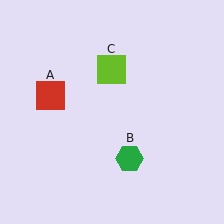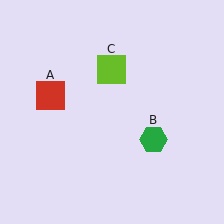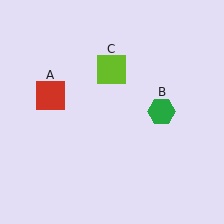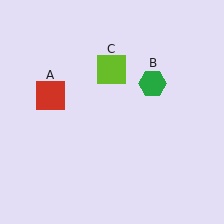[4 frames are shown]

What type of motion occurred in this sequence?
The green hexagon (object B) rotated counterclockwise around the center of the scene.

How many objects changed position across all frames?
1 object changed position: green hexagon (object B).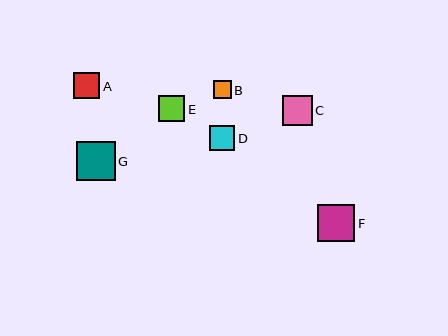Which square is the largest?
Square G is the largest with a size of approximately 39 pixels.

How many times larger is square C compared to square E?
Square C is approximately 1.1 times the size of square E.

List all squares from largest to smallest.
From largest to smallest: G, F, C, A, E, D, B.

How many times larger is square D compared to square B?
Square D is approximately 1.4 times the size of square B.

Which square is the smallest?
Square B is the smallest with a size of approximately 18 pixels.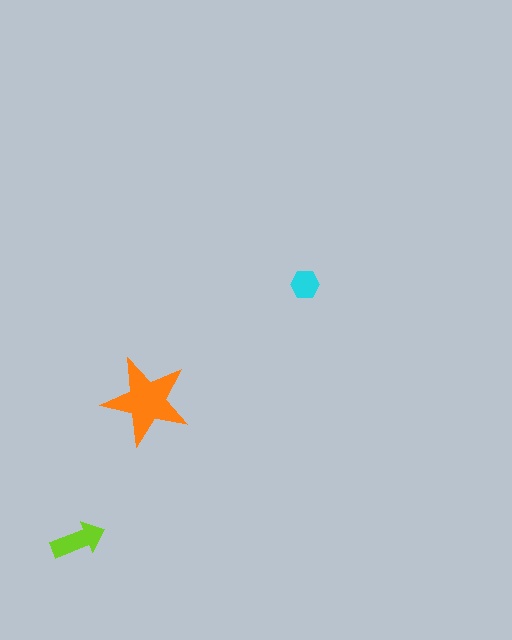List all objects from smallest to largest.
The cyan hexagon, the lime arrow, the orange star.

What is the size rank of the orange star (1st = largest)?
1st.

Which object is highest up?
The cyan hexagon is topmost.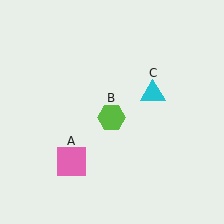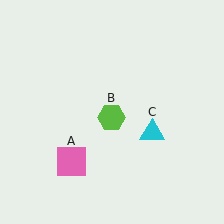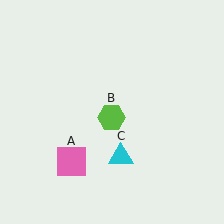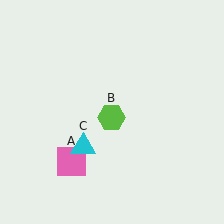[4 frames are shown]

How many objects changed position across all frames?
1 object changed position: cyan triangle (object C).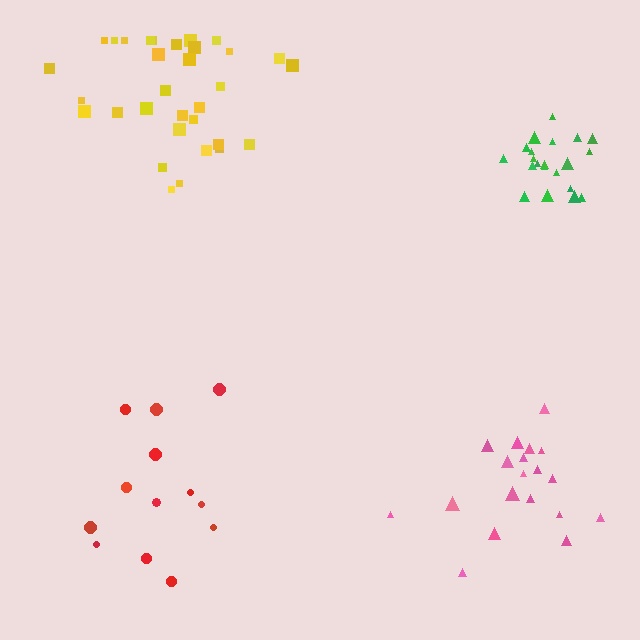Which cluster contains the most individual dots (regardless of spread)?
Yellow (35).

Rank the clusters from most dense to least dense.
green, pink, yellow, red.